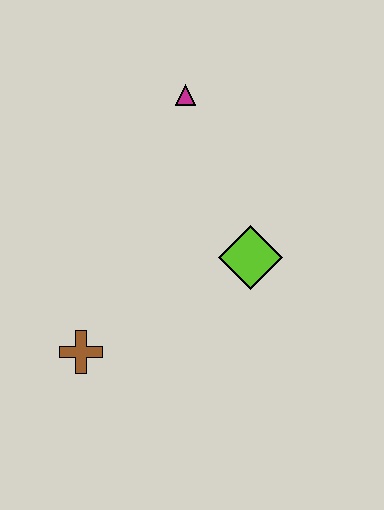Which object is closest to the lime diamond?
The magenta triangle is closest to the lime diamond.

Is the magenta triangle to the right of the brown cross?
Yes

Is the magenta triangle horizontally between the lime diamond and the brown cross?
Yes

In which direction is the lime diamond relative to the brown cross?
The lime diamond is to the right of the brown cross.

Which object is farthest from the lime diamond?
The brown cross is farthest from the lime diamond.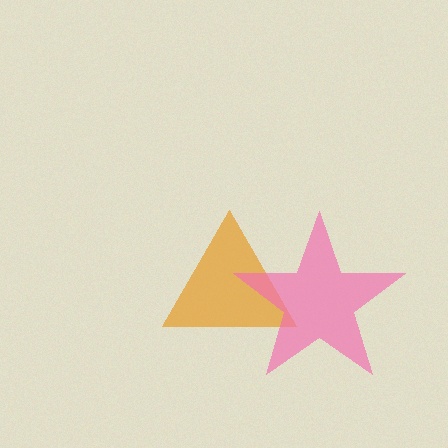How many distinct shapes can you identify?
There are 2 distinct shapes: an orange triangle, a pink star.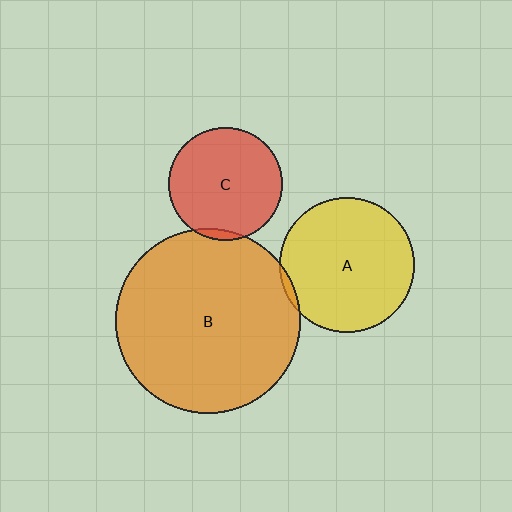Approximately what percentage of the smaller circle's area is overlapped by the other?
Approximately 5%.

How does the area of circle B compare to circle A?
Approximately 1.9 times.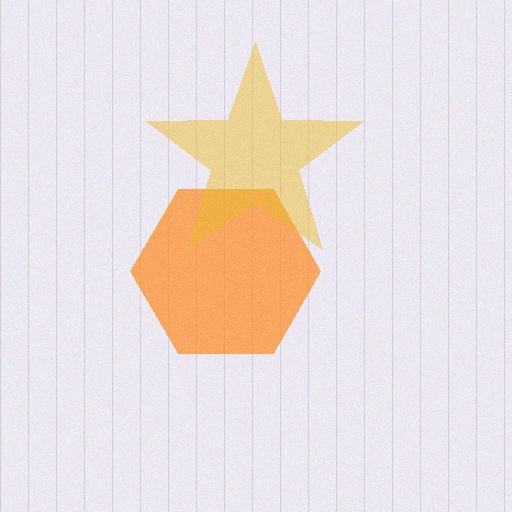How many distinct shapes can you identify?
There are 2 distinct shapes: an orange hexagon, a yellow star.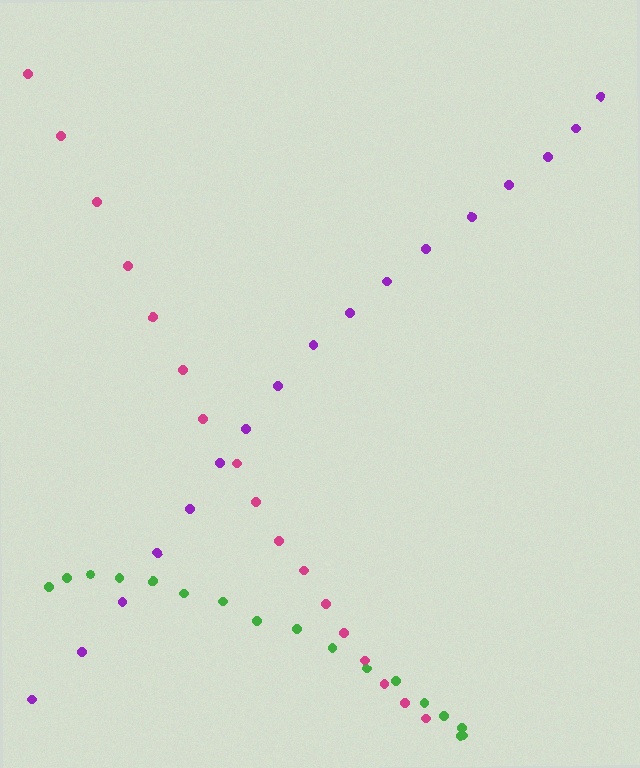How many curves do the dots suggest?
There are 3 distinct paths.